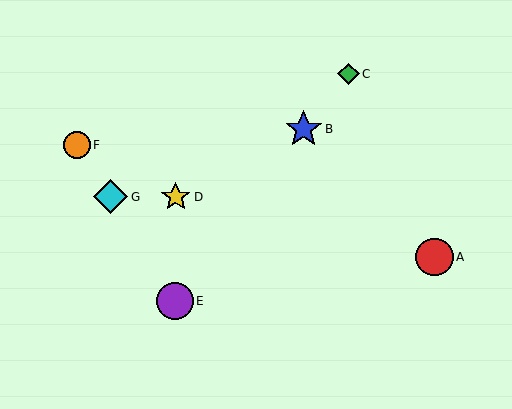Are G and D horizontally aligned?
Yes, both are at y≈197.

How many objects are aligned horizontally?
2 objects (D, G) are aligned horizontally.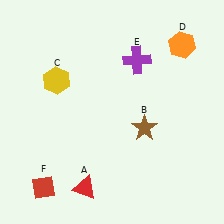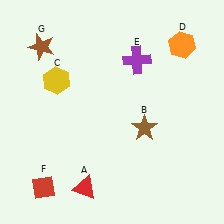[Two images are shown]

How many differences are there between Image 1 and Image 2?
There is 1 difference between the two images.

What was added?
A brown star (G) was added in Image 2.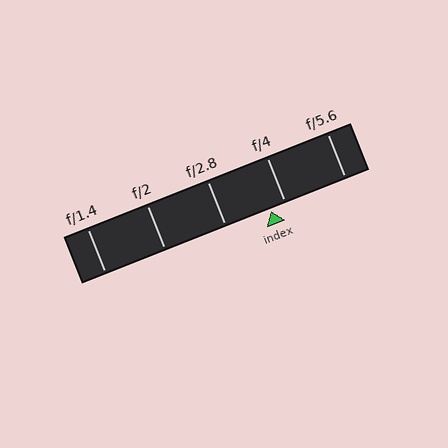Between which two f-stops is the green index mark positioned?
The index mark is between f/2.8 and f/4.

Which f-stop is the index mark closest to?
The index mark is closest to f/4.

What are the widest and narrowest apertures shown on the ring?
The widest aperture shown is f/1.4 and the narrowest is f/5.6.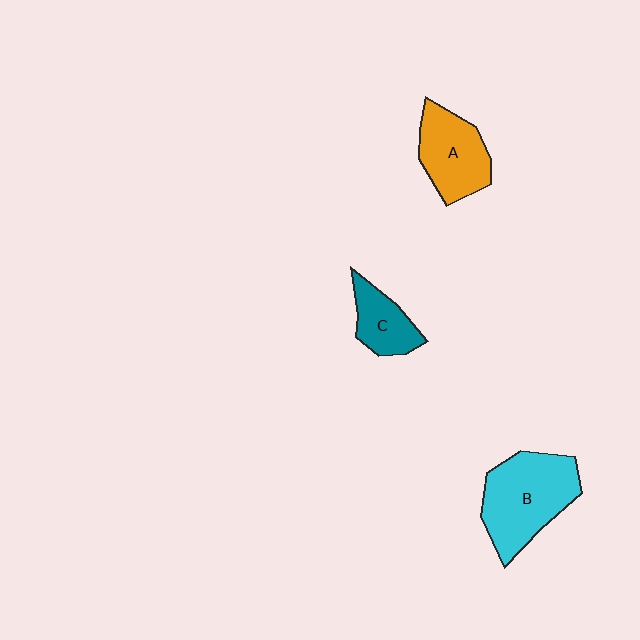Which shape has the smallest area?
Shape C (teal).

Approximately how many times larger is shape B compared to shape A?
Approximately 1.4 times.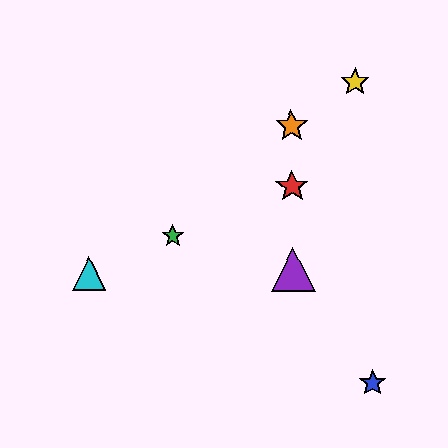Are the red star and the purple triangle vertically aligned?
Yes, both are at x≈292.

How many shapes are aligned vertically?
3 shapes (the red star, the purple triangle, the orange star) are aligned vertically.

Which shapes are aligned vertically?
The red star, the purple triangle, the orange star are aligned vertically.